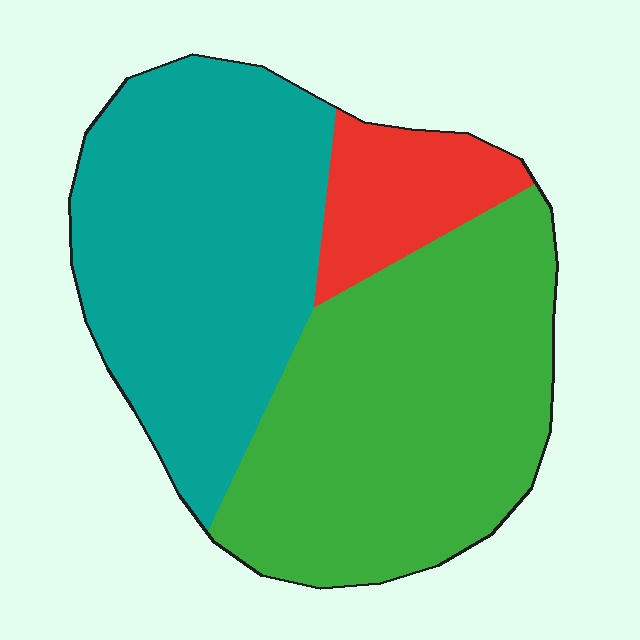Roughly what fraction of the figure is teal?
Teal covers 43% of the figure.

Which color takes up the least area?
Red, at roughly 10%.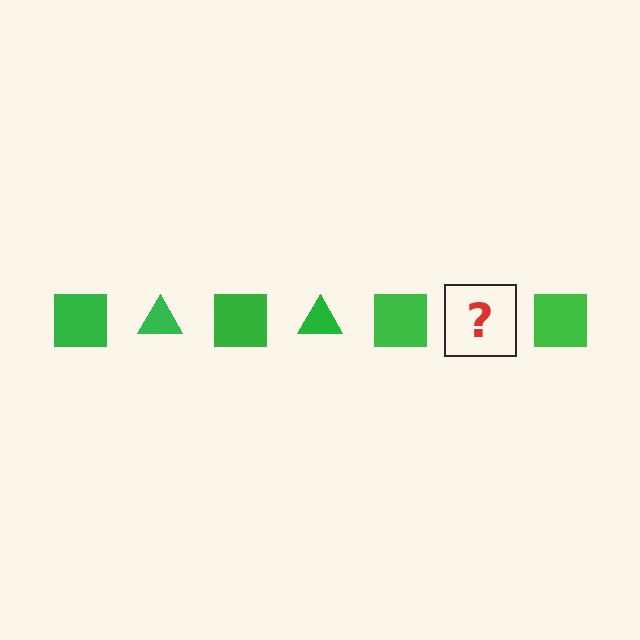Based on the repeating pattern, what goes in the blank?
The blank should be a green triangle.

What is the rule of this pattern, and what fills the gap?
The rule is that the pattern cycles through square, triangle shapes in green. The gap should be filled with a green triangle.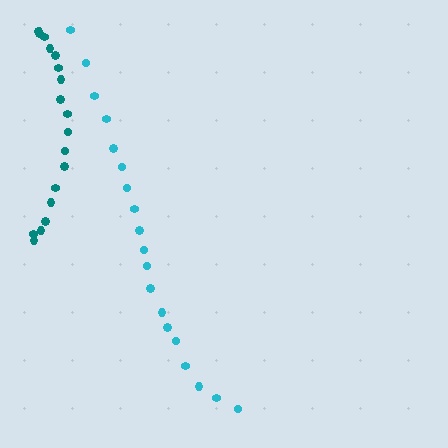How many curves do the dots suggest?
There are 2 distinct paths.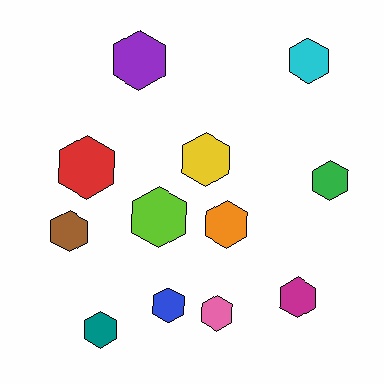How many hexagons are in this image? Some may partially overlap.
There are 12 hexagons.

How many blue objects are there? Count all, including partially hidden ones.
There is 1 blue object.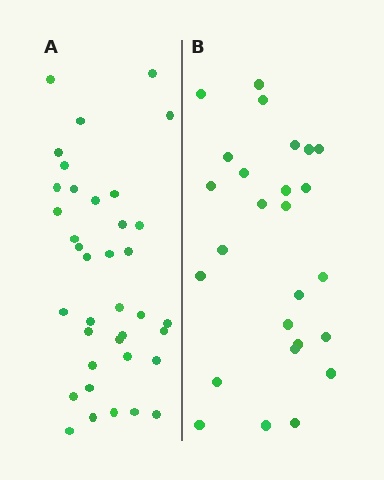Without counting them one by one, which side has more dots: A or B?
Region A (the left region) has more dots.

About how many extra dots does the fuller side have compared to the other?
Region A has roughly 12 or so more dots than region B.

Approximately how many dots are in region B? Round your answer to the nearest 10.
About 30 dots. (The exact count is 26, which rounds to 30.)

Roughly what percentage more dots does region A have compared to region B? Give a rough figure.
About 40% more.